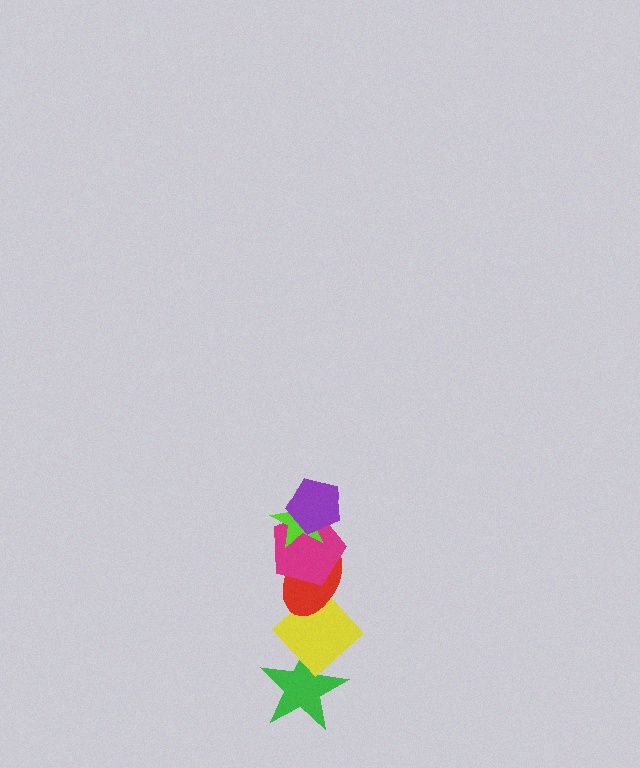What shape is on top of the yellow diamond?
The red ellipse is on top of the yellow diamond.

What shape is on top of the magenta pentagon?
The lime star is on top of the magenta pentagon.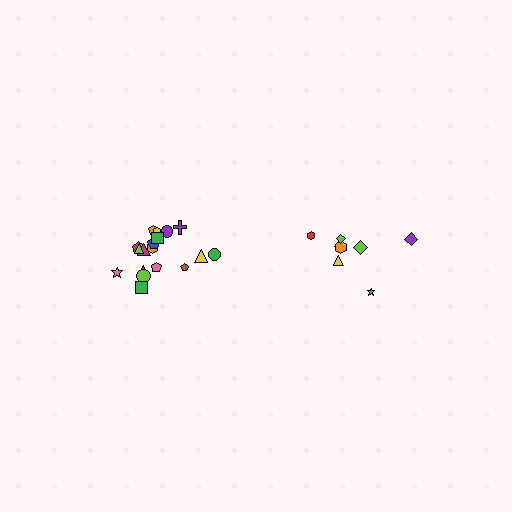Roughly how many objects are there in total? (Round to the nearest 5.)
Roughly 25 objects in total.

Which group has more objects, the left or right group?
The left group.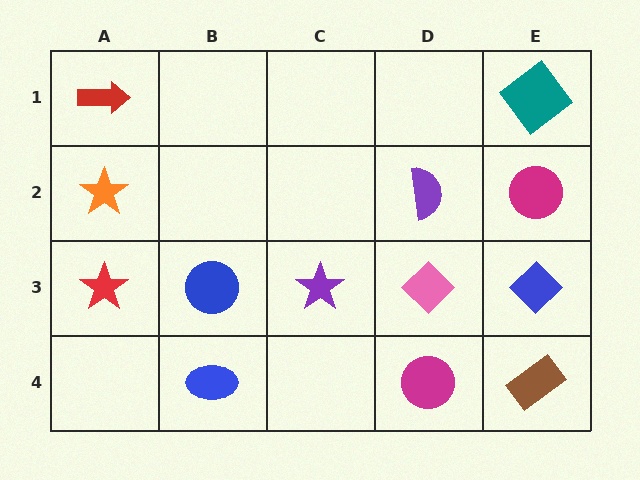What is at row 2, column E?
A magenta circle.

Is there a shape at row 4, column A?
No, that cell is empty.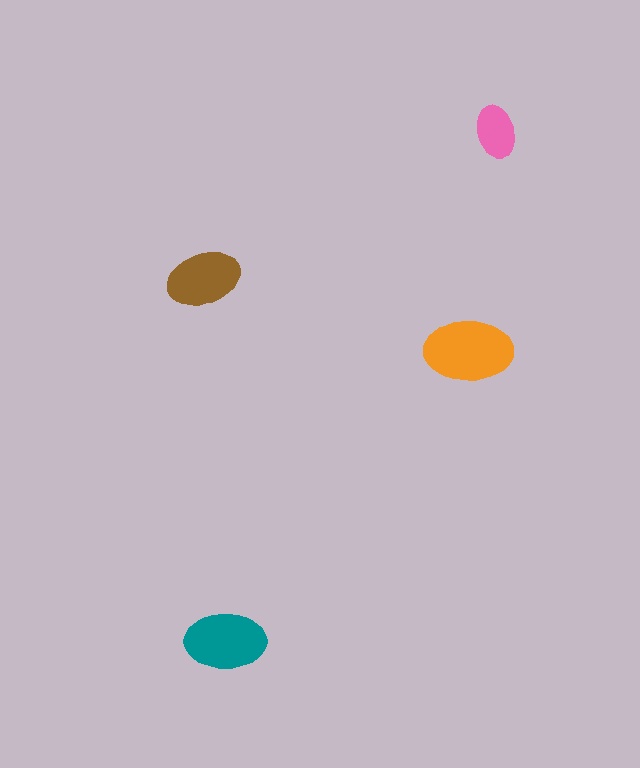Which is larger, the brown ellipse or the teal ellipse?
The teal one.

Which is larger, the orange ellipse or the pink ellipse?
The orange one.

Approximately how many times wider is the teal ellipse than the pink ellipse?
About 1.5 times wider.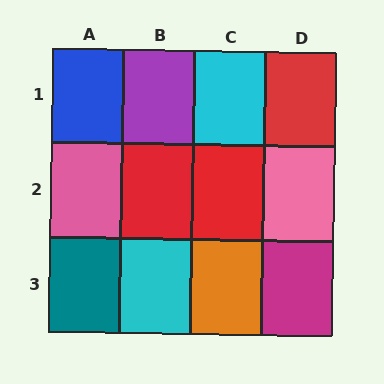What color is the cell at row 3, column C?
Orange.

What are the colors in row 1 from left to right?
Blue, purple, cyan, red.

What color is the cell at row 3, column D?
Magenta.